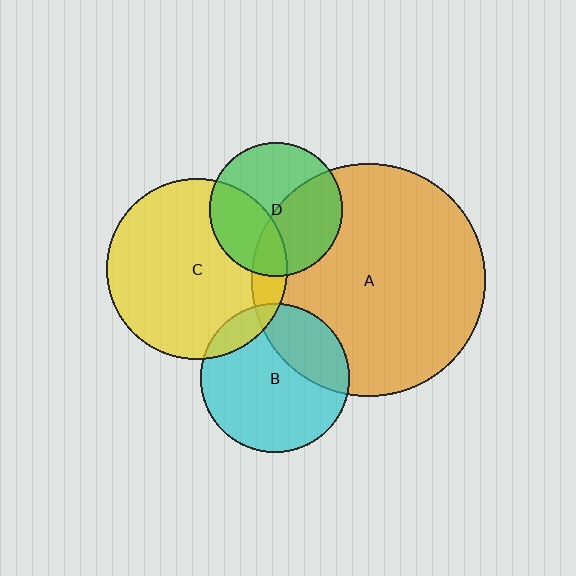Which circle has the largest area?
Circle A (orange).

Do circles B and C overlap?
Yes.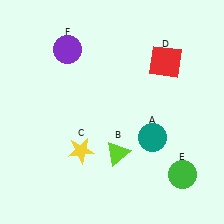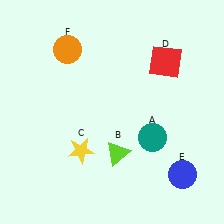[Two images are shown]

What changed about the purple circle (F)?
In Image 1, F is purple. In Image 2, it changed to orange.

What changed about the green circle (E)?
In Image 1, E is green. In Image 2, it changed to blue.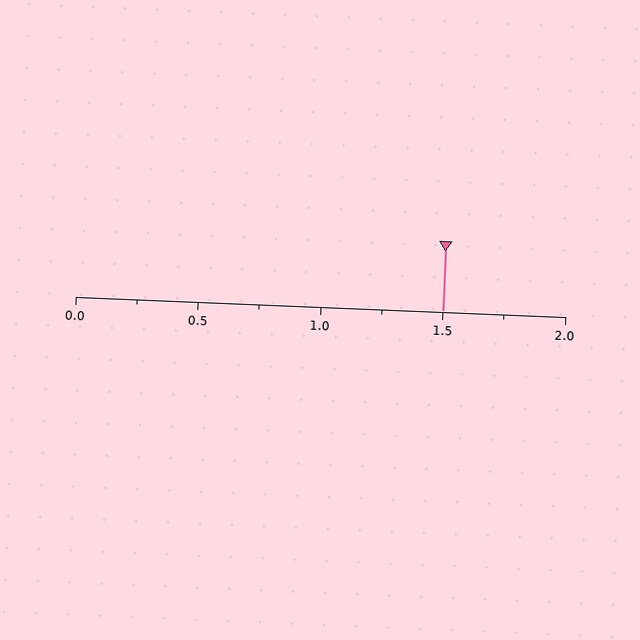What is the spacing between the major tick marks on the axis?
The major ticks are spaced 0.5 apart.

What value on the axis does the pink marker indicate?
The marker indicates approximately 1.5.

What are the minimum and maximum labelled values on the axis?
The axis runs from 0.0 to 2.0.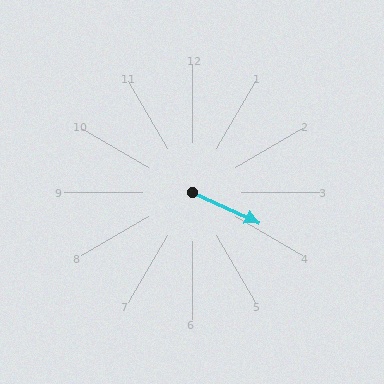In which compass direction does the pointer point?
Southeast.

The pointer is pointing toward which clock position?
Roughly 4 o'clock.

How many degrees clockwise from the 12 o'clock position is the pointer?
Approximately 114 degrees.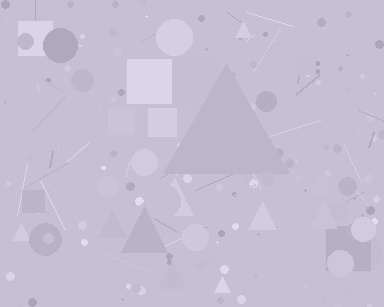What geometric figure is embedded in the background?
A triangle is embedded in the background.